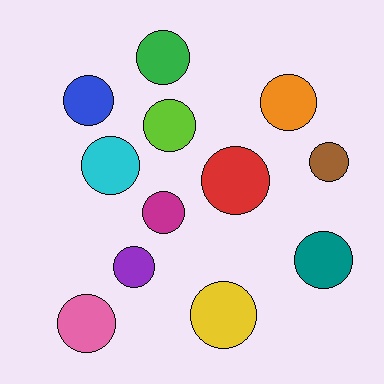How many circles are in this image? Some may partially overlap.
There are 12 circles.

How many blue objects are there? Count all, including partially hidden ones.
There is 1 blue object.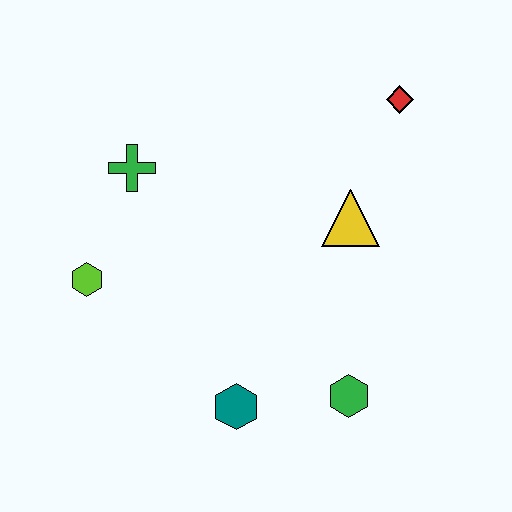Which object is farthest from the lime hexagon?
The red diamond is farthest from the lime hexagon.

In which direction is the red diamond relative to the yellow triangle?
The red diamond is above the yellow triangle.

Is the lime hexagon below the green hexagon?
No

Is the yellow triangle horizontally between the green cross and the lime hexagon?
No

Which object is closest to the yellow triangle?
The red diamond is closest to the yellow triangle.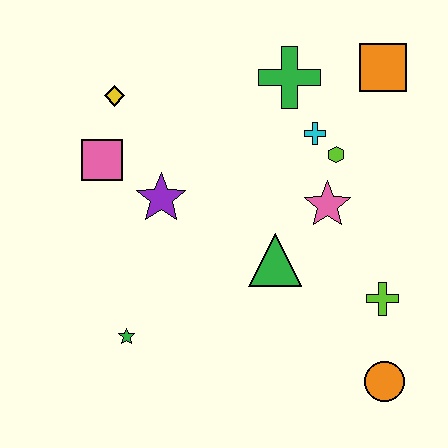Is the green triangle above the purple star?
No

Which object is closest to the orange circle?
The lime cross is closest to the orange circle.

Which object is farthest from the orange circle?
The yellow diamond is farthest from the orange circle.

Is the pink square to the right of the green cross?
No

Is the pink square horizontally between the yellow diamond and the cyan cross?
No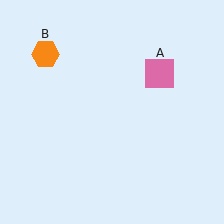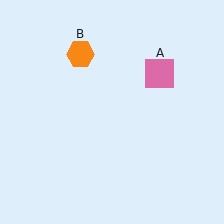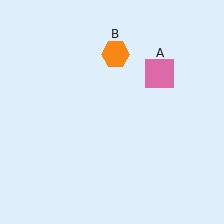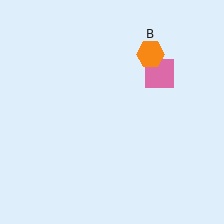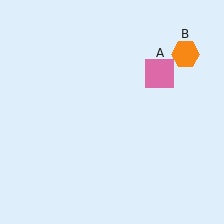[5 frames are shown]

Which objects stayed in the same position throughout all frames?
Pink square (object A) remained stationary.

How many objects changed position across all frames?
1 object changed position: orange hexagon (object B).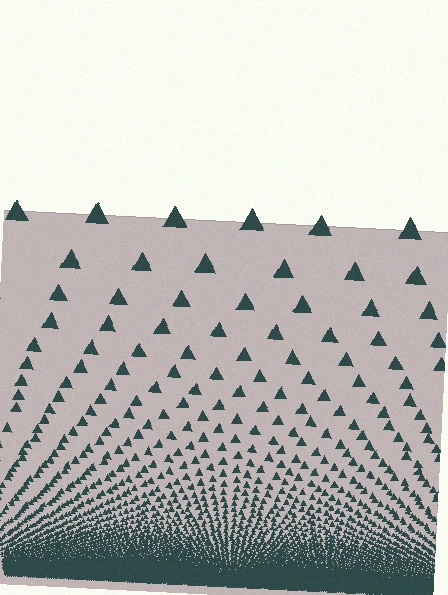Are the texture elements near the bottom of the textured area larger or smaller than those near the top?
Smaller. The gradient is inverted — elements near the bottom are smaller and denser.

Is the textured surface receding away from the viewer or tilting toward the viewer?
The surface appears to tilt toward the viewer. Texture elements get larger and sparser toward the top.